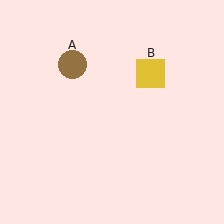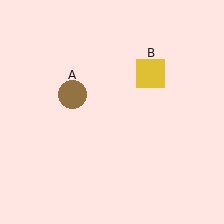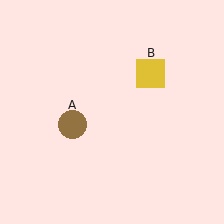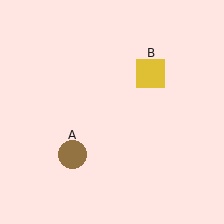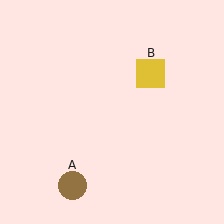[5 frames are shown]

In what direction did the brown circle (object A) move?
The brown circle (object A) moved down.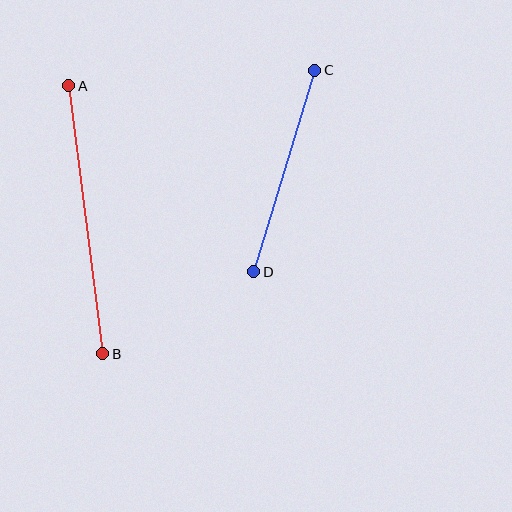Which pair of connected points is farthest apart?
Points A and B are farthest apart.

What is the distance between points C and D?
The distance is approximately 211 pixels.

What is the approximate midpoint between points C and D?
The midpoint is at approximately (284, 171) pixels.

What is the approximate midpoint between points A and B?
The midpoint is at approximately (86, 220) pixels.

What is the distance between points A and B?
The distance is approximately 270 pixels.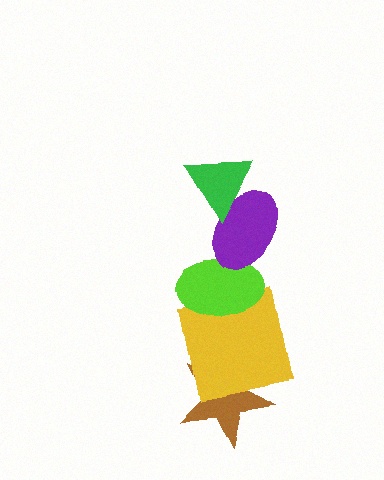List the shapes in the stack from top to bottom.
From top to bottom: the green triangle, the purple ellipse, the lime ellipse, the yellow square, the brown star.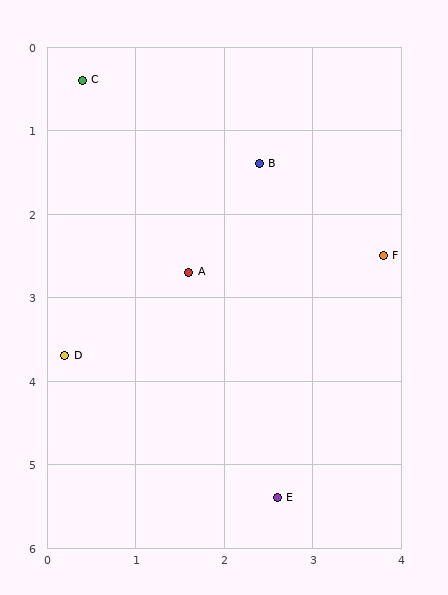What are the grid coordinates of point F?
Point F is at approximately (3.8, 2.5).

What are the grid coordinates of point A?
Point A is at approximately (1.6, 2.7).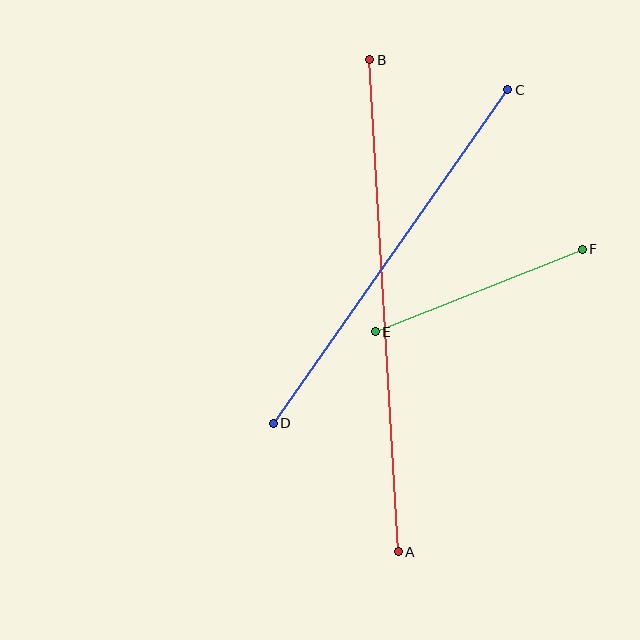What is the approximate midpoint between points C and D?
The midpoint is at approximately (390, 257) pixels.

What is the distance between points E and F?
The distance is approximately 223 pixels.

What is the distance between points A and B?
The distance is approximately 493 pixels.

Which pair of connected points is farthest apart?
Points A and B are farthest apart.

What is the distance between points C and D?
The distance is approximately 408 pixels.